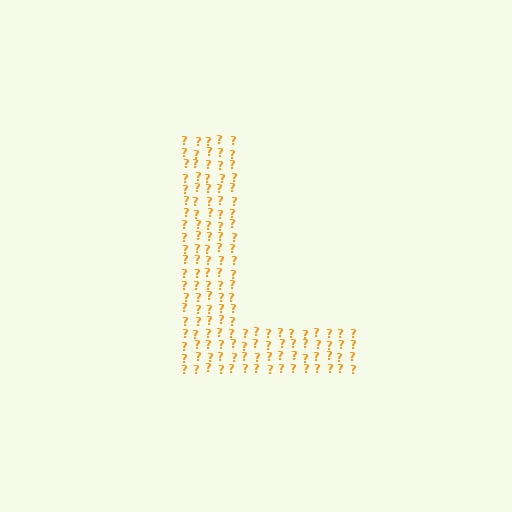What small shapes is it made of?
It is made of small question marks.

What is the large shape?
The large shape is the letter L.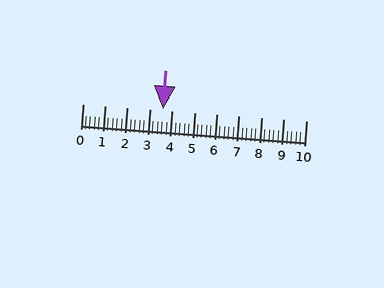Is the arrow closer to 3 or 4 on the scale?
The arrow is closer to 4.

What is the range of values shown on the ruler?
The ruler shows values from 0 to 10.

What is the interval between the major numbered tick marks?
The major tick marks are spaced 1 units apart.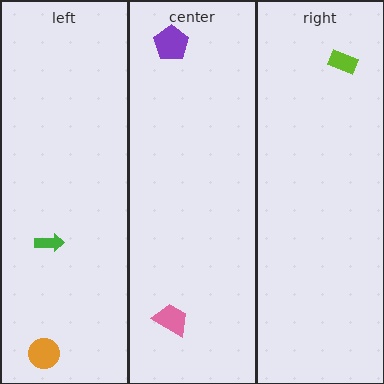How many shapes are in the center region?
2.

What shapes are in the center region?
The pink trapezoid, the purple pentagon.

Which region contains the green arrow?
The left region.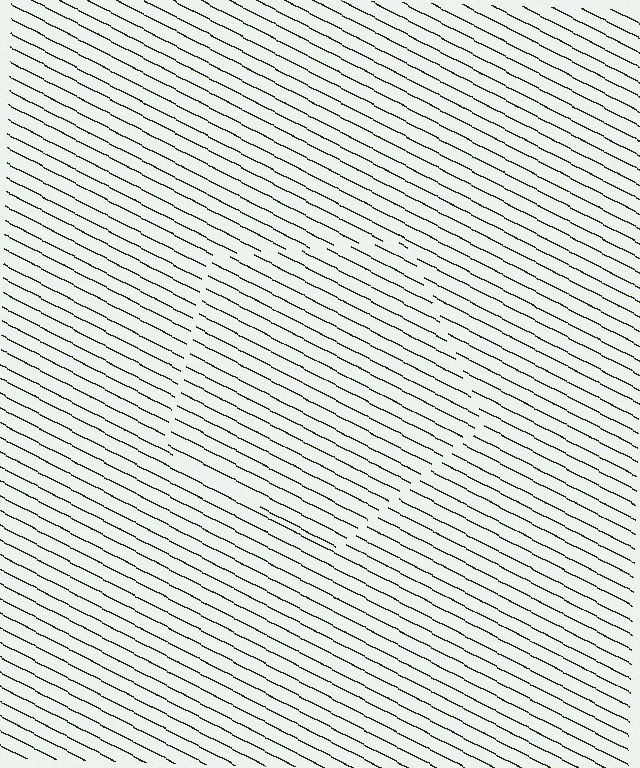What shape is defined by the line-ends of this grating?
An illusory pentagon. The interior of the shape contains the same grating, shifted by half a period — the contour is defined by the phase discontinuity where line-ends from the inner and outer gratings abut.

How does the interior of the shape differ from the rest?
The interior of the shape contains the same grating, shifted by half a period — the contour is defined by the phase discontinuity where line-ends from the inner and outer gratings abut.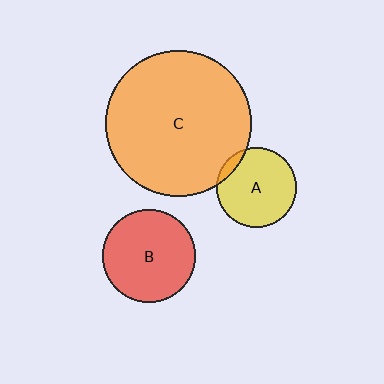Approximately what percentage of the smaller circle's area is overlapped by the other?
Approximately 10%.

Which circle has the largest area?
Circle C (orange).